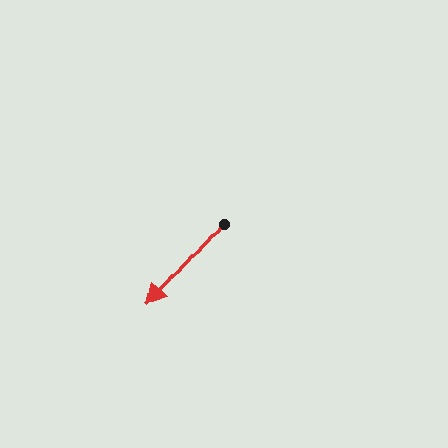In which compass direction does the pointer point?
Southwest.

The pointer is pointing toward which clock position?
Roughly 7 o'clock.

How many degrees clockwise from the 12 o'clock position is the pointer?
Approximately 222 degrees.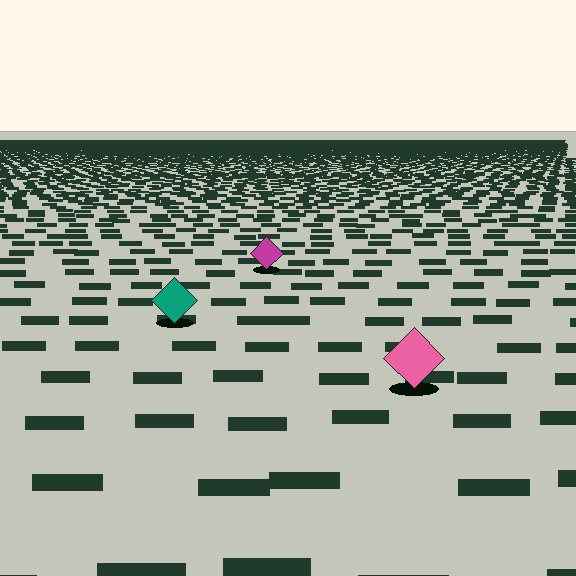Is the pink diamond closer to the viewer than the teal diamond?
Yes. The pink diamond is closer — you can tell from the texture gradient: the ground texture is coarser near it.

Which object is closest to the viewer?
The pink diamond is closest. The texture marks near it are larger and more spread out.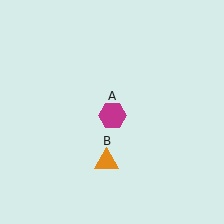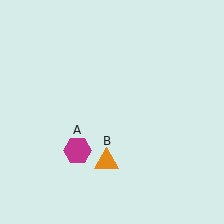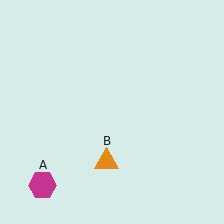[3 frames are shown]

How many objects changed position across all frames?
1 object changed position: magenta hexagon (object A).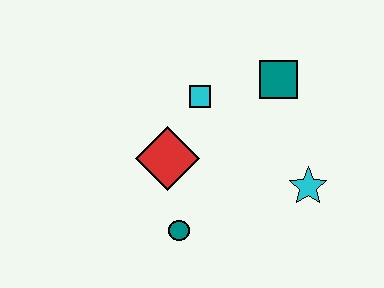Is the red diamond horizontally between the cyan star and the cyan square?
No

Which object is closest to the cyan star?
The teal square is closest to the cyan star.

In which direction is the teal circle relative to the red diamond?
The teal circle is below the red diamond.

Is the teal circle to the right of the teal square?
No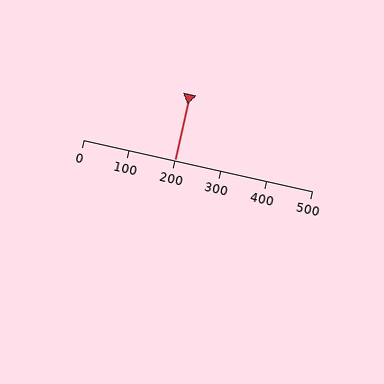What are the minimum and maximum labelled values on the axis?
The axis runs from 0 to 500.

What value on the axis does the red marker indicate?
The marker indicates approximately 200.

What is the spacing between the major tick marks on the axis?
The major ticks are spaced 100 apart.